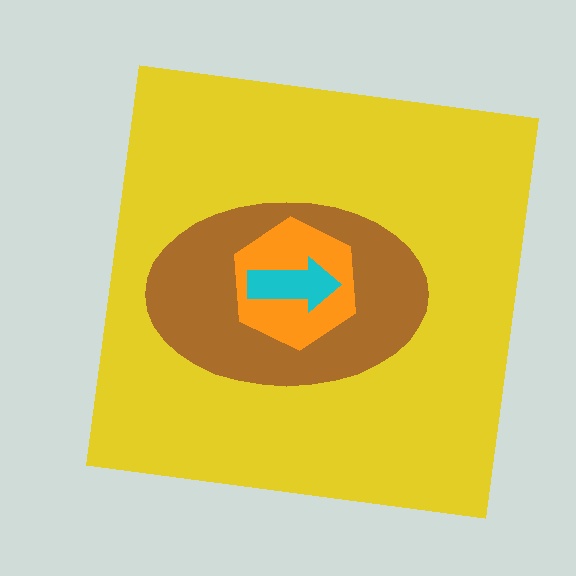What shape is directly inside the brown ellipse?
The orange hexagon.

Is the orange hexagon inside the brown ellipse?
Yes.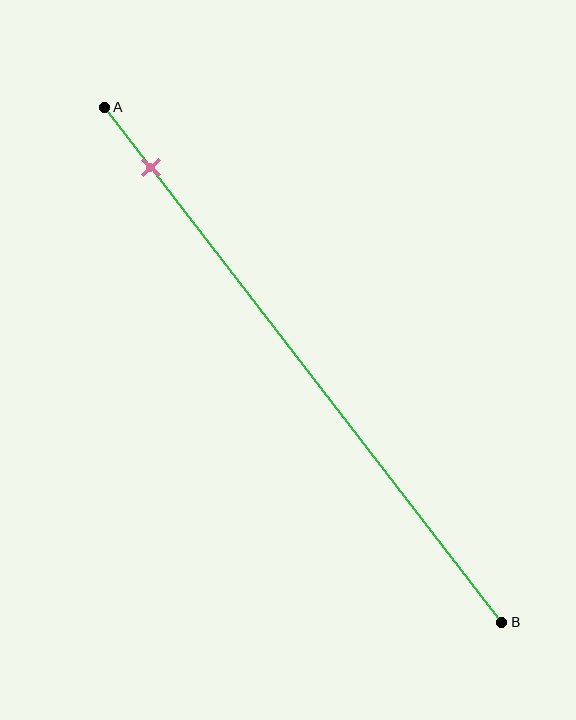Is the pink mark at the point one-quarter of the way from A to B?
No, the mark is at about 10% from A, not at the 25% one-quarter point.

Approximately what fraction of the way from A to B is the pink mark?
The pink mark is approximately 10% of the way from A to B.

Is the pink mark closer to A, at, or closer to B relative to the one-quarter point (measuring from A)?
The pink mark is closer to point A than the one-quarter point of segment AB.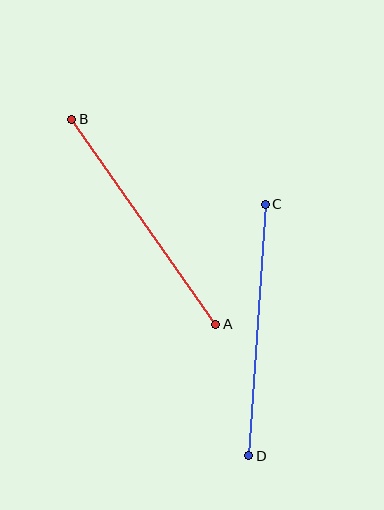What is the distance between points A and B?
The distance is approximately 251 pixels.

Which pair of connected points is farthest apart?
Points C and D are farthest apart.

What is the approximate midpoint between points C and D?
The midpoint is at approximately (257, 330) pixels.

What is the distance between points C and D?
The distance is approximately 252 pixels.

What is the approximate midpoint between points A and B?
The midpoint is at approximately (144, 222) pixels.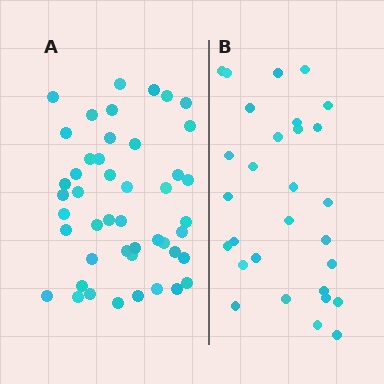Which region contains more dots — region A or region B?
Region A (the left region) has more dots.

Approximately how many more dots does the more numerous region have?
Region A has approximately 15 more dots than region B.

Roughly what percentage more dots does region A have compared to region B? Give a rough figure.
About 60% more.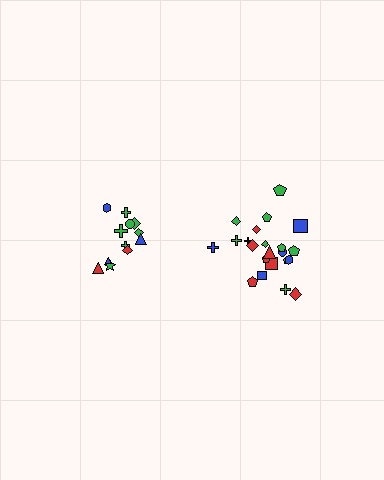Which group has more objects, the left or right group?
The right group.